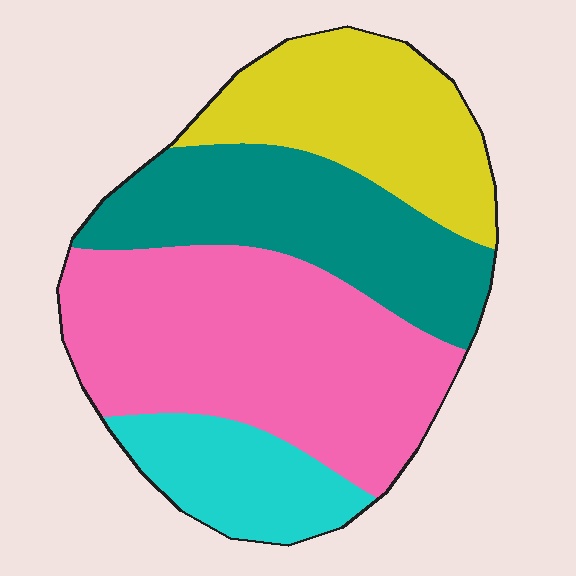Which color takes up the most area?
Pink, at roughly 40%.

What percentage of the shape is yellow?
Yellow covers roughly 20% of the shape.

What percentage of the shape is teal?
Teal takes up between a quarter and a half of the shape.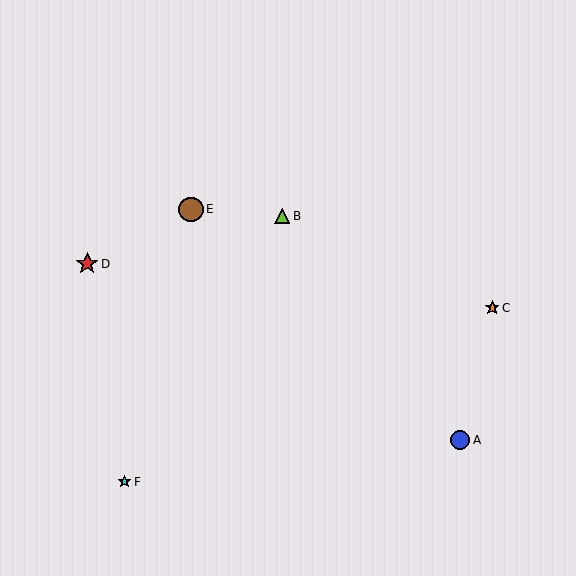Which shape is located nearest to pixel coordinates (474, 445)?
The blue circle (labeled A) at (460, 440) is nearest to that location.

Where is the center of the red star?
The center of the red star is at (87, 264).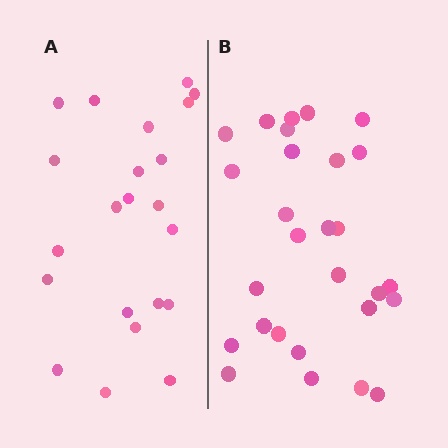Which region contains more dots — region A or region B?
Region B (the right region) has more dots.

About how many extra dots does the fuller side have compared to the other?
Region B has about 6 more dots than region A.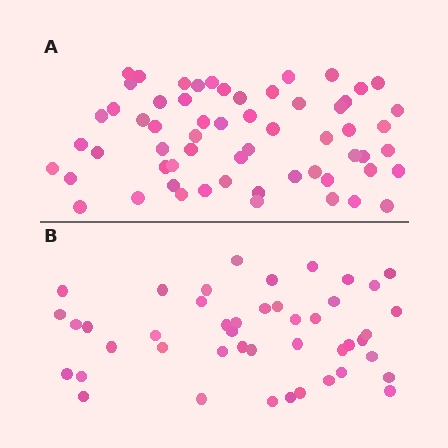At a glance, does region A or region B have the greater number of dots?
Region A (the top region) has more dots.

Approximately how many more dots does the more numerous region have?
Region A has approximately 15 more dots than region B.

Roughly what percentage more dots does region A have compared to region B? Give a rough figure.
About 35% more.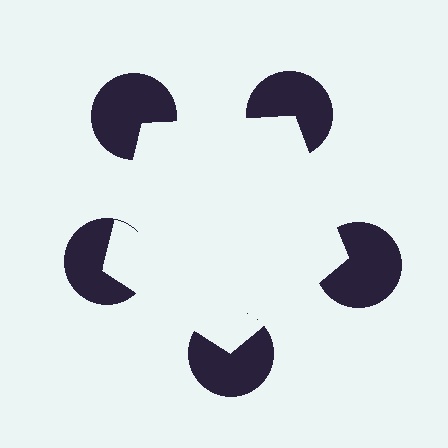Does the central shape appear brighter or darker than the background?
It typically appears slightly brighter than the background, even though no actual brightness change is drawn.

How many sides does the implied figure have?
5 sides.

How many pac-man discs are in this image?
There are 5 — one at each vertex of the illusory pentagon.